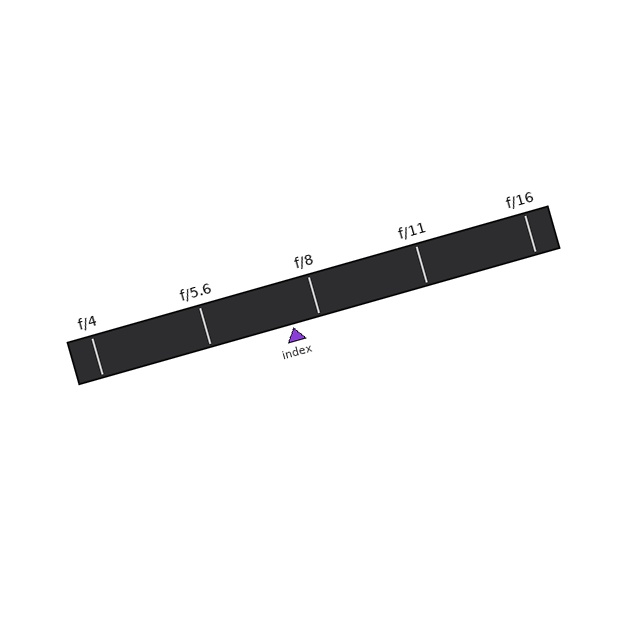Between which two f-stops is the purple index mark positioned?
The index mark is between f/5.6 and f/8.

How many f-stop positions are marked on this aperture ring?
There are 5 f-stop positions marked.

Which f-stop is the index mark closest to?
The index mark is closest to f/8.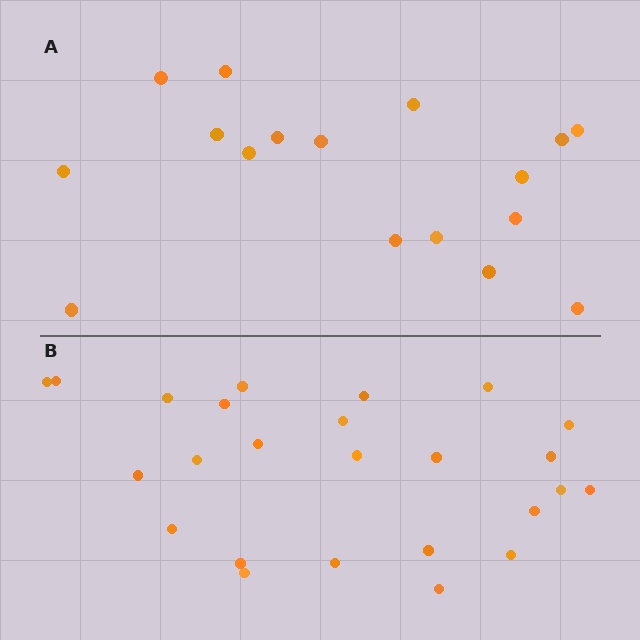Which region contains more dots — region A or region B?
Region B (the bottom region) has more dots.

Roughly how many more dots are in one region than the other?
Region B has roughly 8 or so more dots than region A.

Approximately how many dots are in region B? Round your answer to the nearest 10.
About 20 dots. (The exact count is 25, which rounds to 20.)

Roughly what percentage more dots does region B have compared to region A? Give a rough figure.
About 45% more.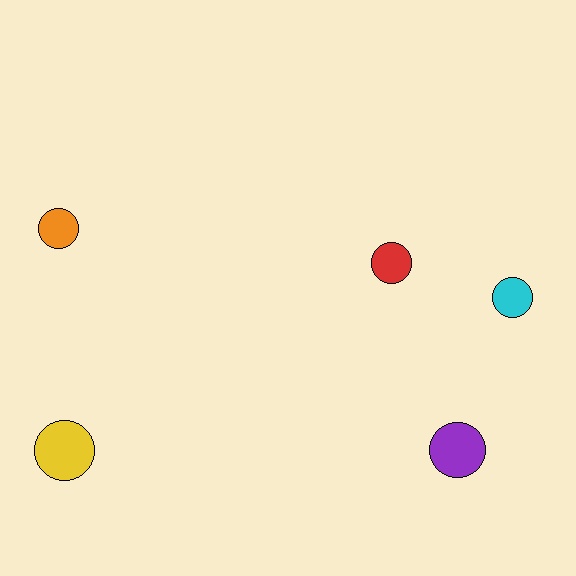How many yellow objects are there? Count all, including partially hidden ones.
There is 1 yellow object.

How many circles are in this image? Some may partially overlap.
There are 5 circles.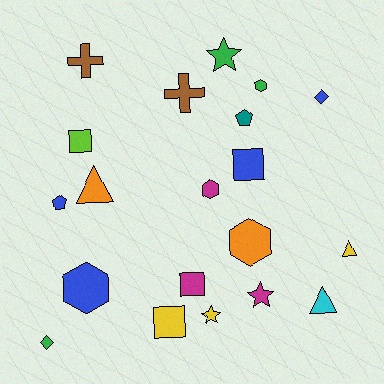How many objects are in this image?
There are 20 objects.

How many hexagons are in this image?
There are 4 hexagons.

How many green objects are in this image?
There are 3 green objects.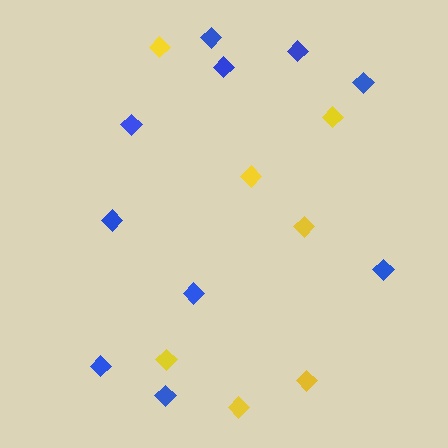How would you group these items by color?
There are 2 groups: one group of blue diamonds (10) and one group of yellow diamonds (7).